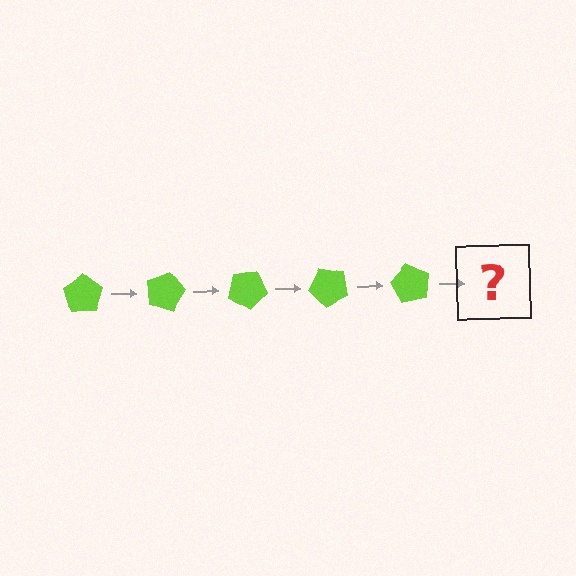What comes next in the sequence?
The next element should be a lime pentagon rotated 75 degrees.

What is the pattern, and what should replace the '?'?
The pattern is that the pentagon rotates 15 degrees each step. The '?' should be a lime pentagon rotated 75 degrees.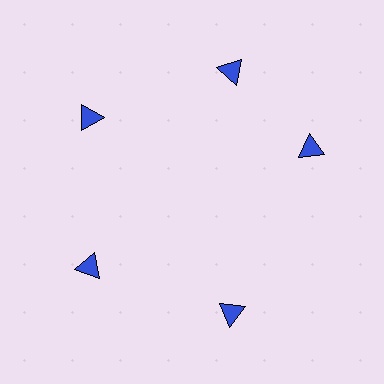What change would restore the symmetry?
The symmetry would be restored by rotating it back into even spacing with its neighbors so that all 5 triangles sit at equal angles and equal distance from the center.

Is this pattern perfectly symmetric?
No. The 5 blue triangles are arranged in a ring, but one element near the 3 o'clock position is rotated out of alignment along the ring, breaking the 5-fold rotational symmetry.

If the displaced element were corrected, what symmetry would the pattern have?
It would have 5-fold rotational symmetry — the pattern would map onto itself every 72 degrees.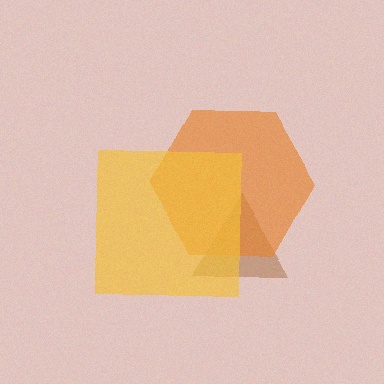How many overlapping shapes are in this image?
There are 3 overlapping shapes in the image.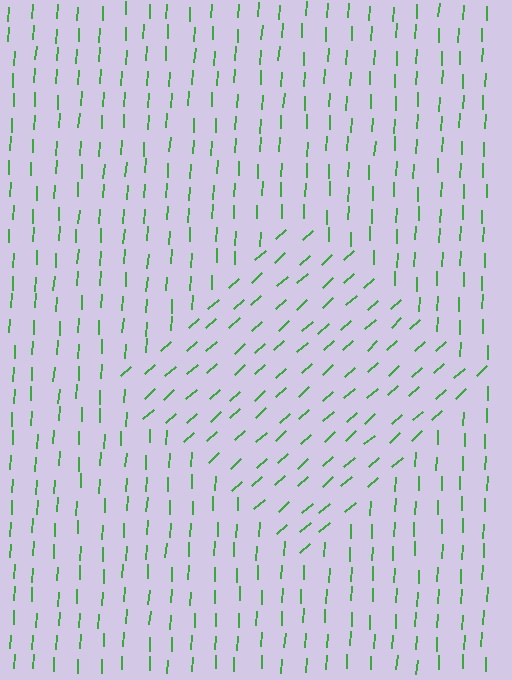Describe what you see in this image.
The image is filled with small green line segments. A diamond region in the image has lines oriented differently from the surrounding lines, creating a visible texture boundary.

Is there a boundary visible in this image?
Yes, there is a texture boundary formed by a change in line orientation.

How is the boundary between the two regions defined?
The boundary is defined purely by a change in line orientation (approximately 45 degrees difference). All lines are the same color and thickness.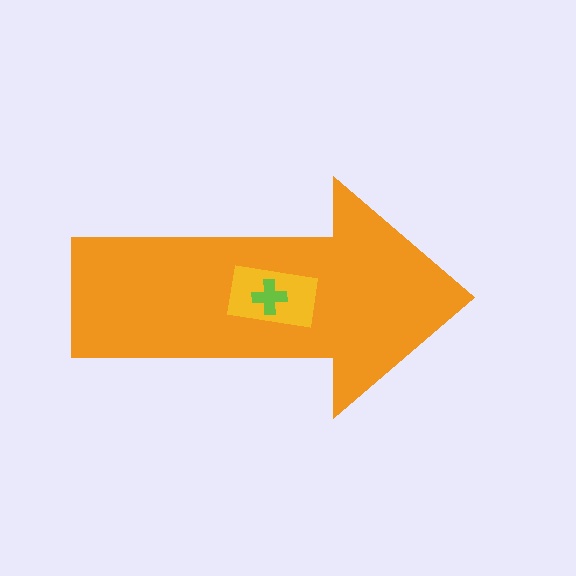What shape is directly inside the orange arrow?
The yellow rectangle.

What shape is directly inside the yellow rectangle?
The lime cross.